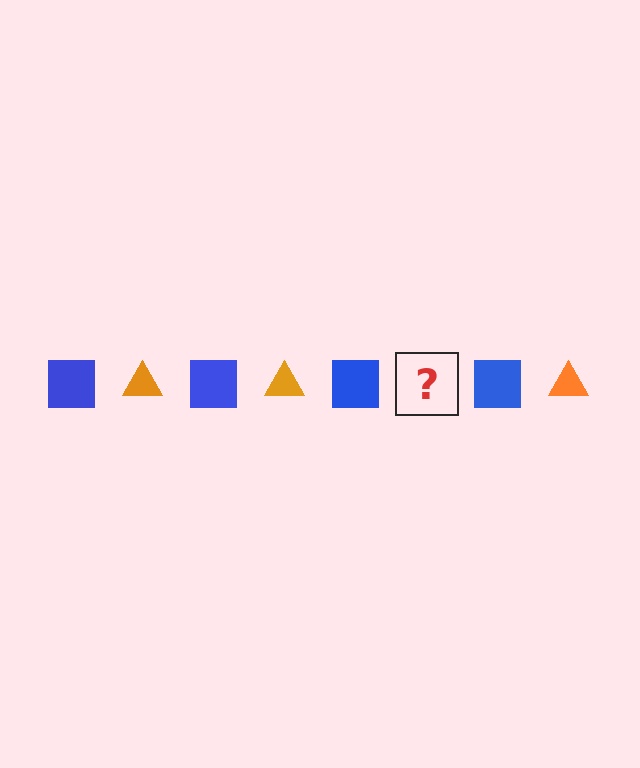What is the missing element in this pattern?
The missing element is an orange triangle.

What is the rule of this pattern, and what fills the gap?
The rule is that the pattern alternates between blue square and orange triangle. The gap should be filled with an orange triangle.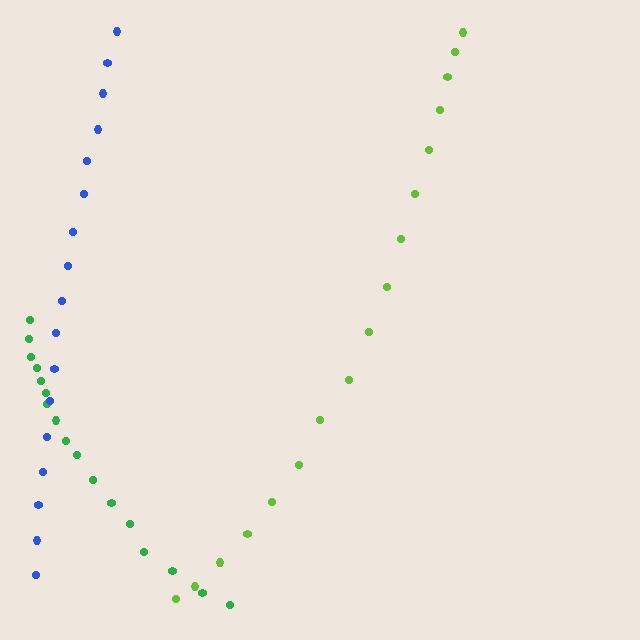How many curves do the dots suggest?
There are 3 distinct paths.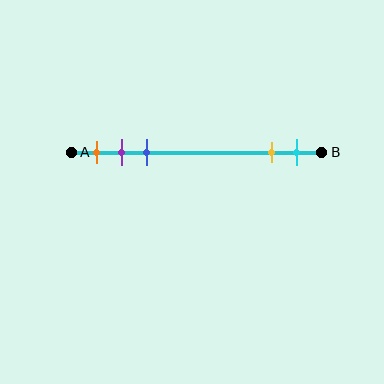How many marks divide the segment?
There are 5 marks dividing the segment.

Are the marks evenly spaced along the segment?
No, the marks are not evenly spaced.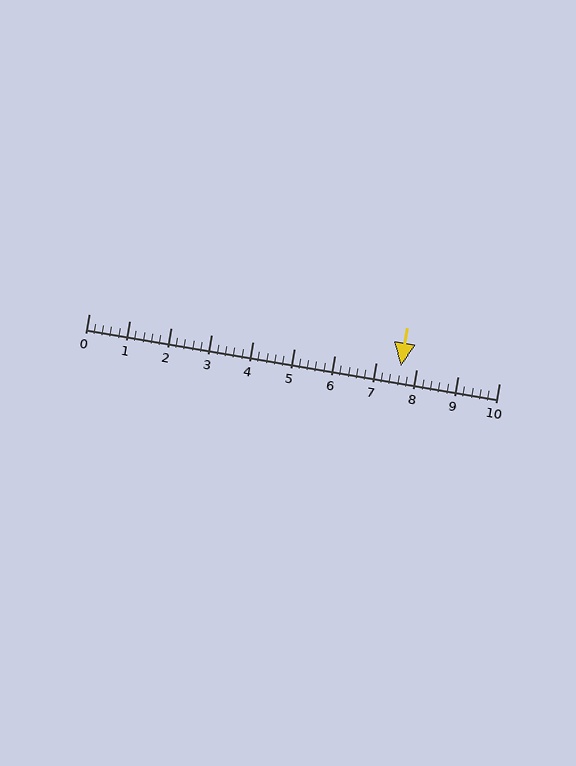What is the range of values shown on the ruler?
The ruler shows values from 0 to 10.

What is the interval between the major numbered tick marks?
The major tick marks are spaced 1 units apart.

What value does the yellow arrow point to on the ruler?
The yellow arrow points to approximately 7.6.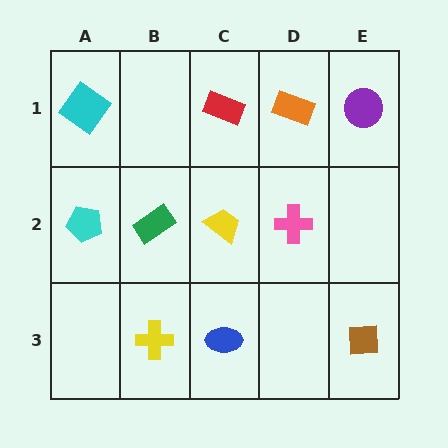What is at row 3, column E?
A brown square.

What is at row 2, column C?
A yellow trapezoid.